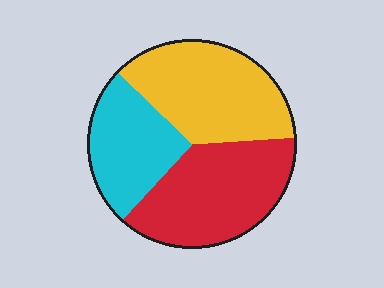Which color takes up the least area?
Cyan, at roughly 25%.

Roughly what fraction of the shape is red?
Red covers about 40% of the shape.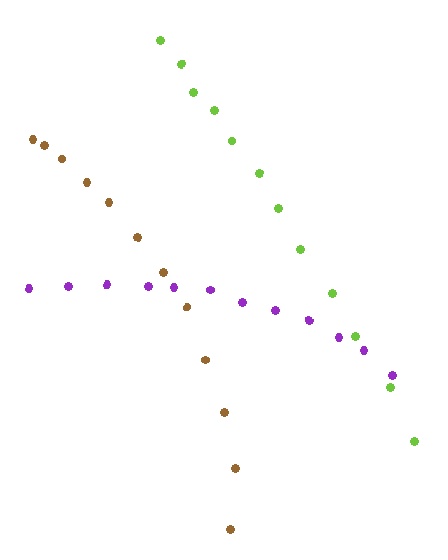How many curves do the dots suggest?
There are 3 distinct paths.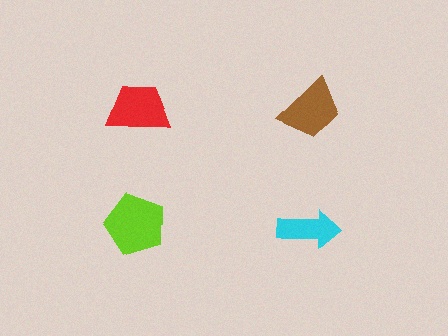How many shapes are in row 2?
2 shapes.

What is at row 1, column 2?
A brown trapezoid.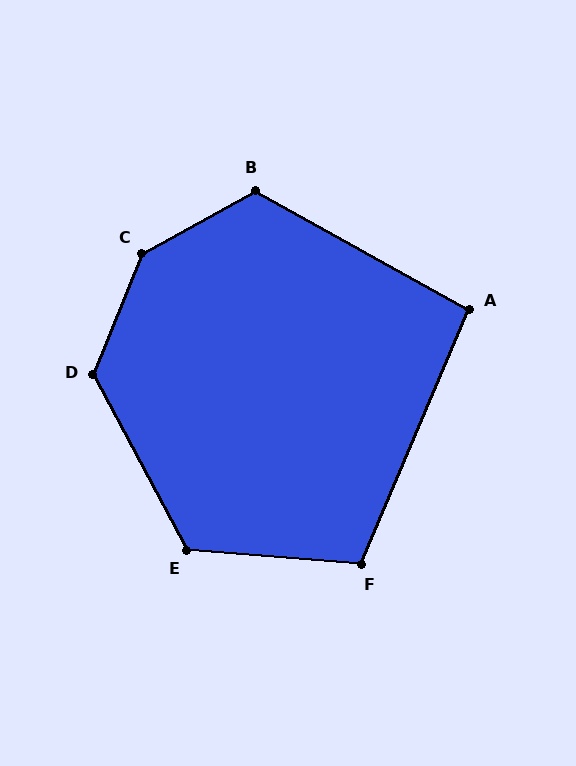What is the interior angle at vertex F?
Approximately 108 degrees (obtuse).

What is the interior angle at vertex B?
Approximately 122 degrees (obtuse).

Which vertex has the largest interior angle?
C, at approximately 141 degrees.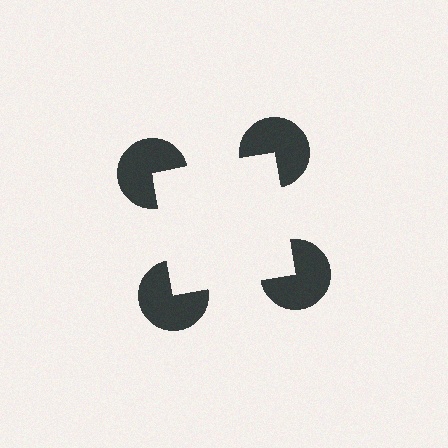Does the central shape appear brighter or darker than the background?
It typically appears slightly brighter than the background, even though no actual brightness change is drawn.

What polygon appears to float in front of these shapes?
An illusory square — its edges are inferred from the aligned wedge cuts in the pac-man discs, not physically drawn.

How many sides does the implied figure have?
4 sides.